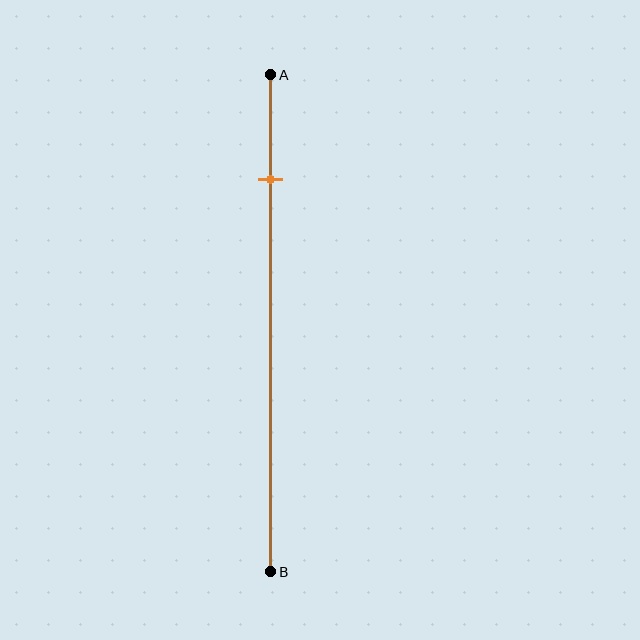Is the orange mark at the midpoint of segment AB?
No, the mark is at about 20% from A, not at the 50% midpoint.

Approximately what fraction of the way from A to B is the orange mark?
The orange mark is approximately 20% of the way from A to B.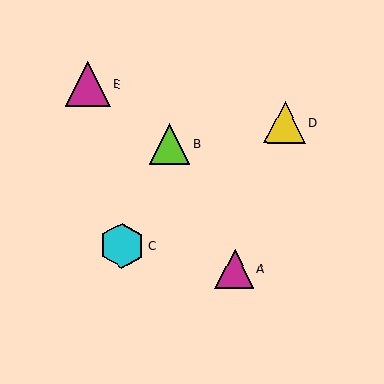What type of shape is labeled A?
Shape A is a magenta triangle.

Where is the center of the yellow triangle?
The center of the yellow triangle is at (285, 122).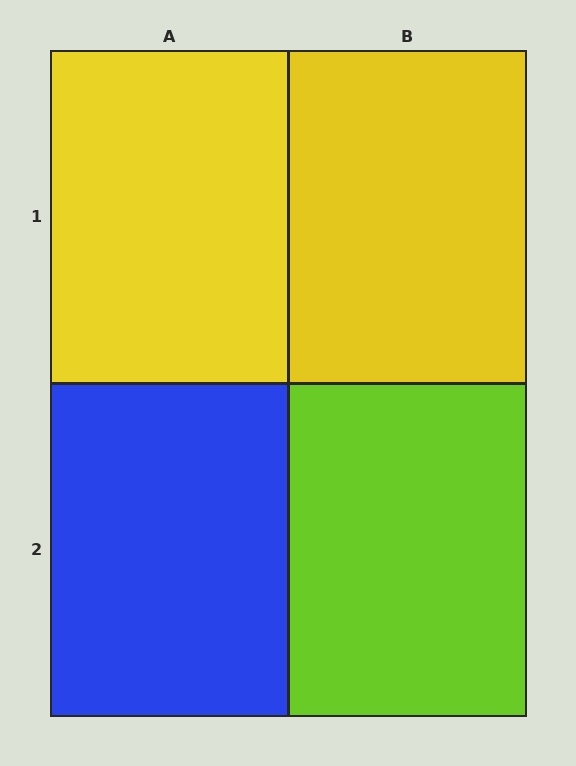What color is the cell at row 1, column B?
Yellow.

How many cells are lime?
1 cell is lime.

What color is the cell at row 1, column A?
Yellow.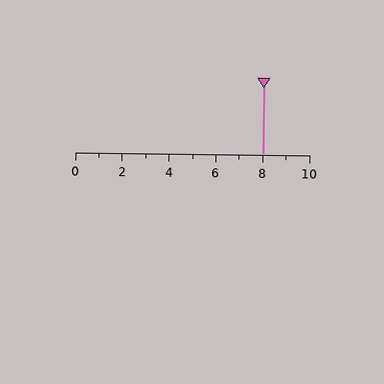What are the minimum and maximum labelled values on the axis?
The axis runs from 0 to 10.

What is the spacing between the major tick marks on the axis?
The major ticks are spaced 2 apart.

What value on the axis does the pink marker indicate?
The marker indicates approximately 8.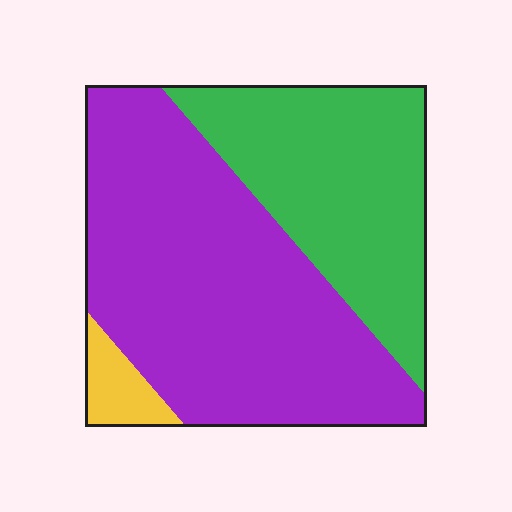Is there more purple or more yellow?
Purple.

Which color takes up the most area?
Purple, at roughly 60%.